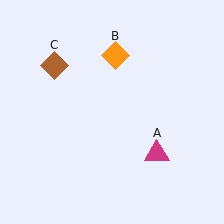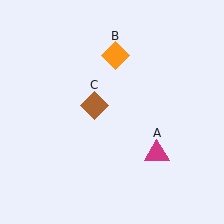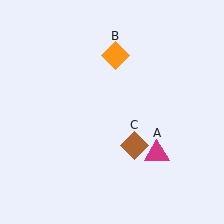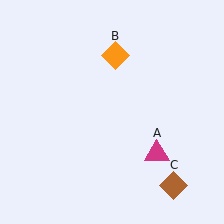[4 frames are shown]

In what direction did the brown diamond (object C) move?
The brown diamond (object C) moved down and to the right.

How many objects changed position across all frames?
1 object changed position: brown diamond (object C).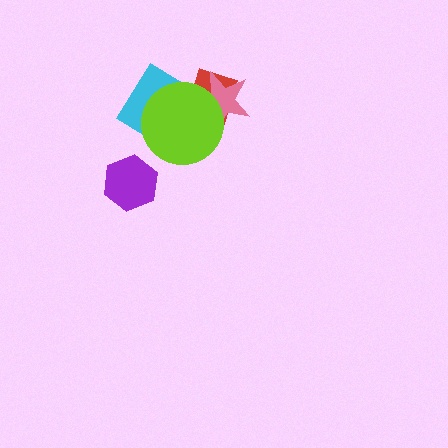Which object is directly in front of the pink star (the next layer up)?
The cyan diamond is directly in front of the pink star.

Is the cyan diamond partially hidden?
Yes, it is partially covered by another shape.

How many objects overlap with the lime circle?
3 objects overlap with the lime circle.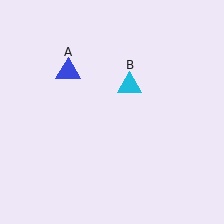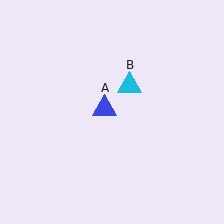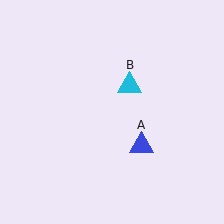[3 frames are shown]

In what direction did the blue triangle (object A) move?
The blue triangle (object A) moved down and to the right.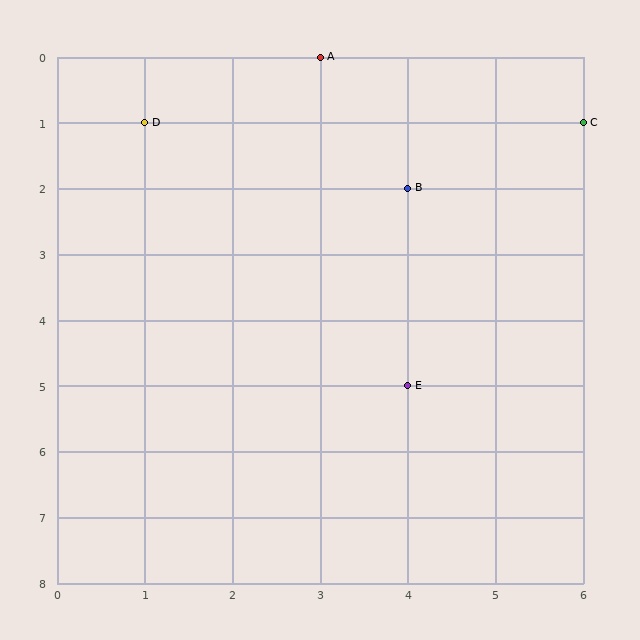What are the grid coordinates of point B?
Point B is at grid coordinates (4, 2).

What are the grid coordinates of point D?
Point D is at grid coordinates (1, 1).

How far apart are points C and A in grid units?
Points C and A are 3 columns and 1 row apart (about 3.2 grid units diagonally).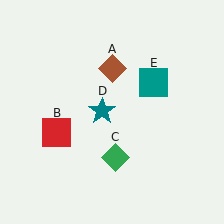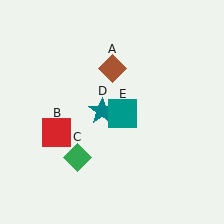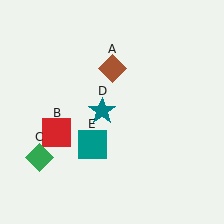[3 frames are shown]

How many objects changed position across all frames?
2 objects changed position: green diamond (object C), teal square (object E).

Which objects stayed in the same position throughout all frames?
Brown diamond (object A) and red square (object B) and teal star (object D) remained stationary.